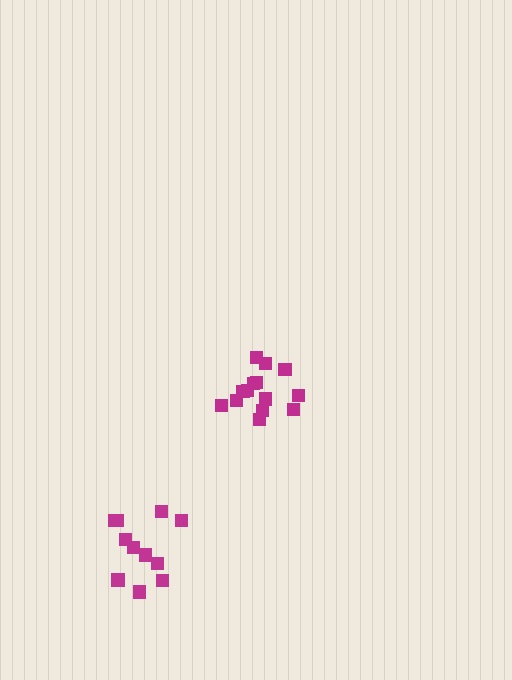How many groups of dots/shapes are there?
There are 2 groups.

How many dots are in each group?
Group 1: 12 dots, Group 2: 14 dots (26 total).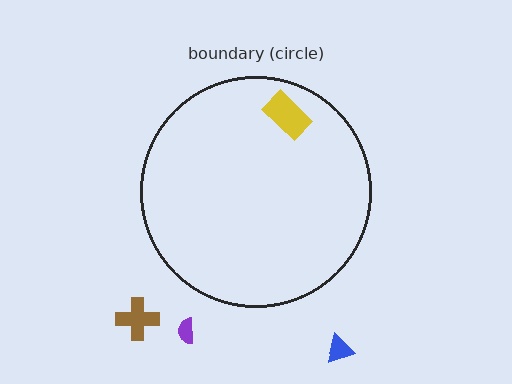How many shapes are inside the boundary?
1 inside, 3 outside.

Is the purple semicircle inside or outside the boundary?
Outside.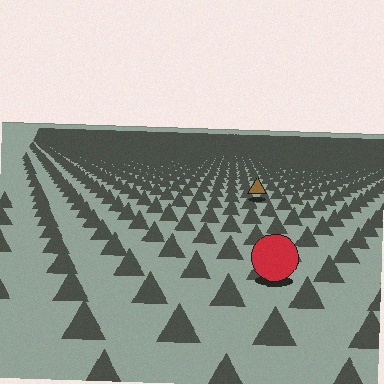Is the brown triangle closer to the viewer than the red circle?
No. The red circle is closer — you can tell from the texture gradient: the ground texture is coarser near it.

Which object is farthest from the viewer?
The brown triangle is farthest from the viewer. It appears smaller and the ground texture around it is denser.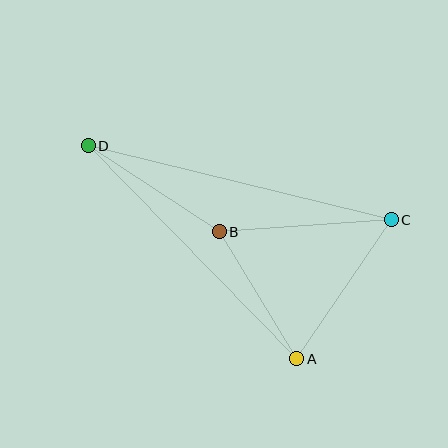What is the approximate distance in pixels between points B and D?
The distance between B and D is approximately 157 pixels.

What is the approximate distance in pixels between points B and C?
The distance between B and C is approximately 172 pixels.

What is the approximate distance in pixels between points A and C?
The distance between A and C is approximately 168 pixels.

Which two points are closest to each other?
Points A and B are closest to each other.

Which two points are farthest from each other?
Points C and D are farthest from each other.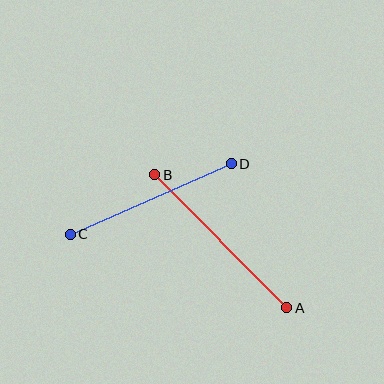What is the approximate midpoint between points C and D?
The midpoint is at approximately (151, 199) pixels.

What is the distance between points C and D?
The distance is approximately 176 pixels.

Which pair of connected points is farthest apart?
Points A and B are farthest apart.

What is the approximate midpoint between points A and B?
The midpoint is at approximately (221, 241) pixels.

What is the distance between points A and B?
The distance is approximately 187 pixels.